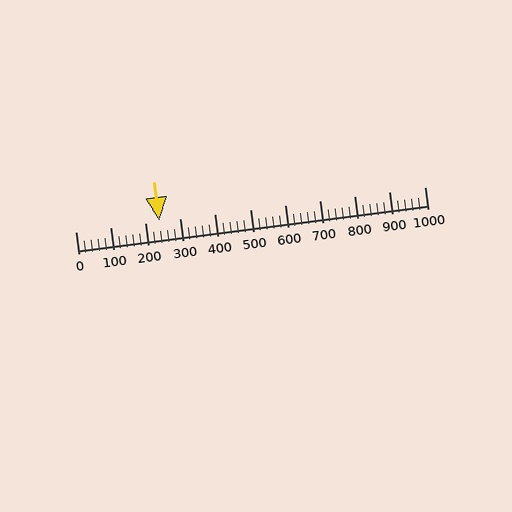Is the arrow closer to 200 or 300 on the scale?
The arrow is closer to 200.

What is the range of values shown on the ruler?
The ruler shows values from 0 to 1000.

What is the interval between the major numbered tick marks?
The major tick marks are spaced 100 units apart.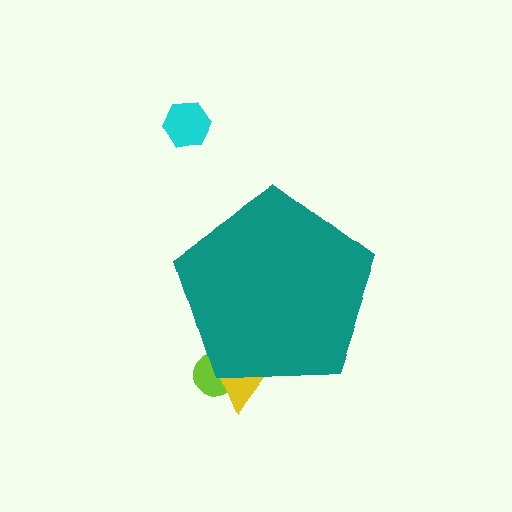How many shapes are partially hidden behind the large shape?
2 shapes are partially hidden.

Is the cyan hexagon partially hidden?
No, the cyan hexagon is fully visible.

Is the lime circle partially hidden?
Yes, the lime circle is partially hidden behind the teal pentagon.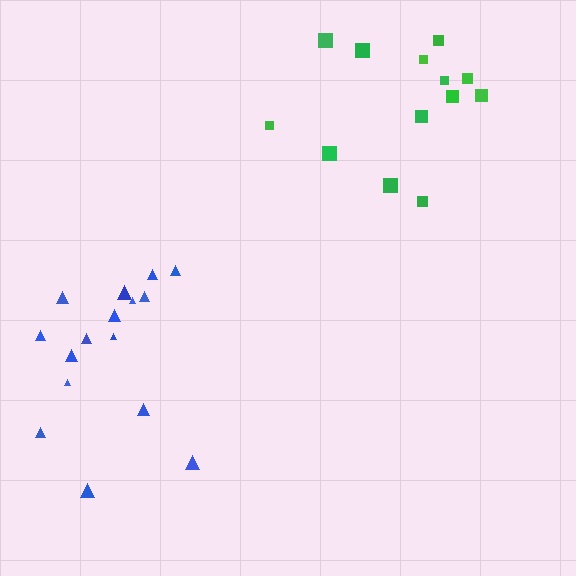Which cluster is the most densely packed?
Blue.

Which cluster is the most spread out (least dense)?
Green.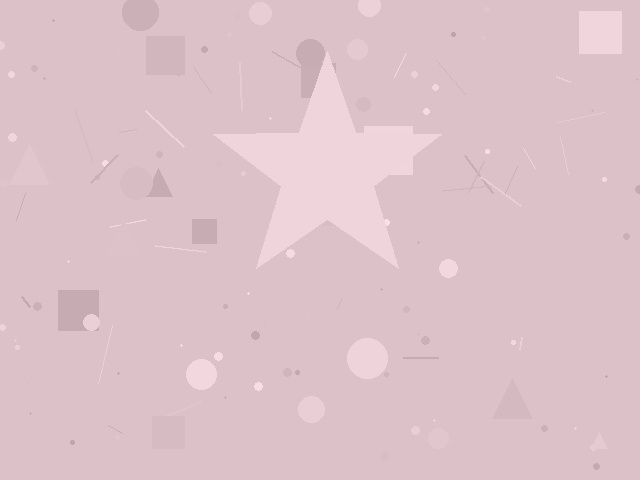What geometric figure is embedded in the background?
A star is embedded in the background.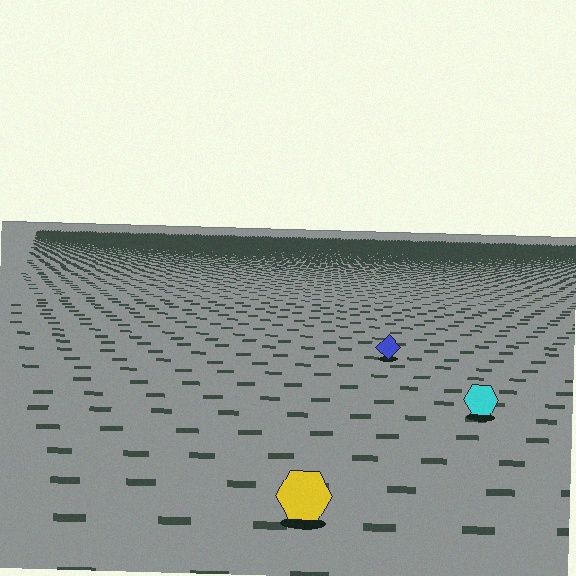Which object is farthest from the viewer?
The blue diamond is farthest from the viewer. It appears smaller and the ground texture around it is denser.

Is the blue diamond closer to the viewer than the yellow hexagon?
No. The yellow hexagon is closer — you can tell from the texture gradient: the ground texture is coarser near it.